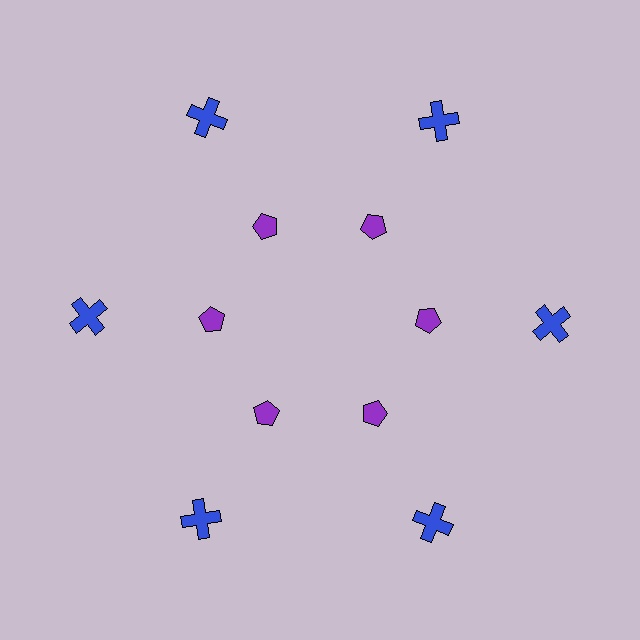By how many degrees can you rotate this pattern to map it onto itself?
The pattern maps onto itself every 60 degrees of rotation.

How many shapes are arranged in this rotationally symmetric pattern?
There are 12 shapes, arranged in 6 groups of 2.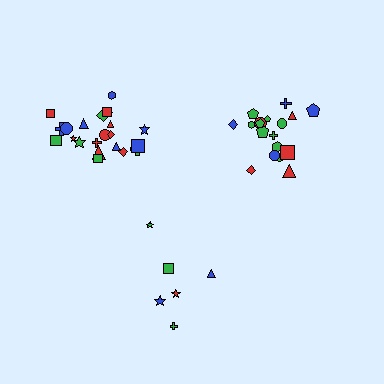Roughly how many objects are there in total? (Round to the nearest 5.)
Roughly 45 objects in total.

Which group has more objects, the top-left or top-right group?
The top-left group.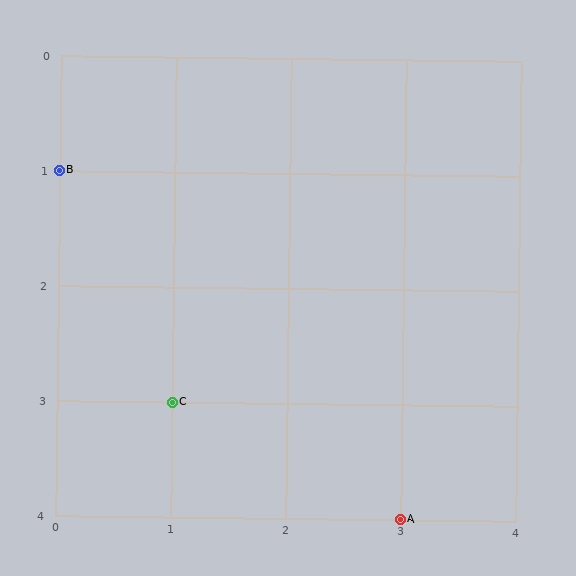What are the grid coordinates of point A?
Point A is at grid coordinates (3, 4).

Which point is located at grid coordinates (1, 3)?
Point C is at (1, 3).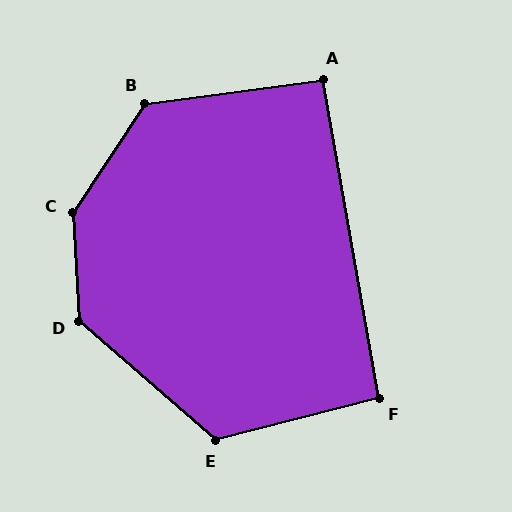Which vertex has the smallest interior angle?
A, at approximately 92 degrees.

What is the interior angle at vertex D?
Approximately 135 degrees (obtuse).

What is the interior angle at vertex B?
Approximately 131 degrees (obtuse).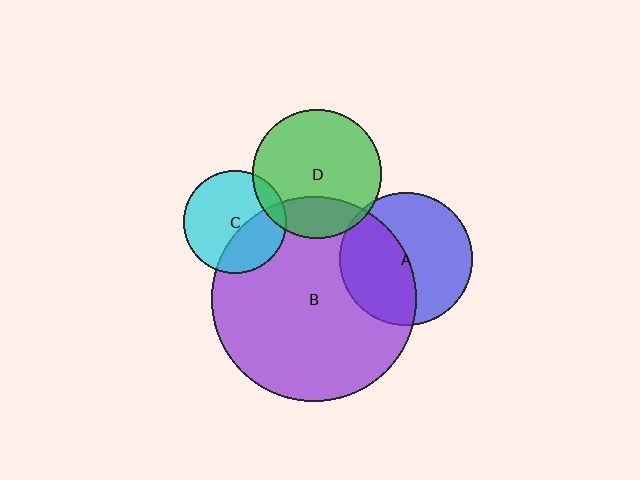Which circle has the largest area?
Circle B (purple).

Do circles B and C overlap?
Yes.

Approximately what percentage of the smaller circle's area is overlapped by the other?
Approximately 35%.